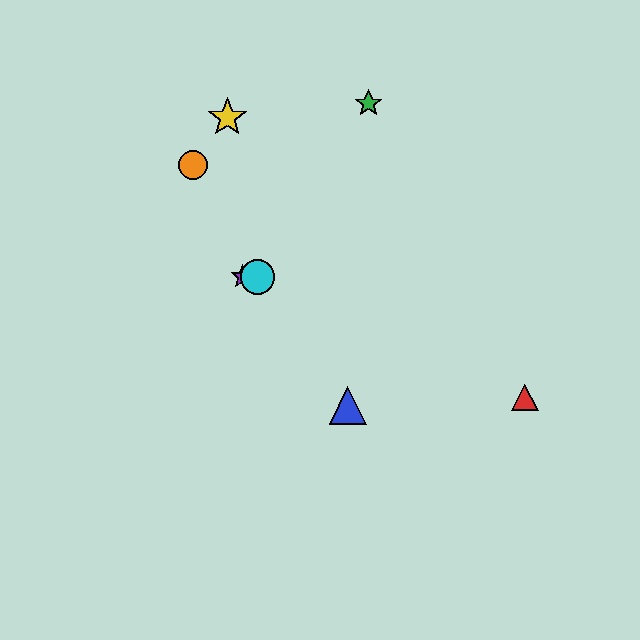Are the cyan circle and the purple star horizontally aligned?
Yes, both are at y≈277.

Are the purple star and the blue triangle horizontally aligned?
No, the purple star is at y≈277 and the blue triangle is at y≈406.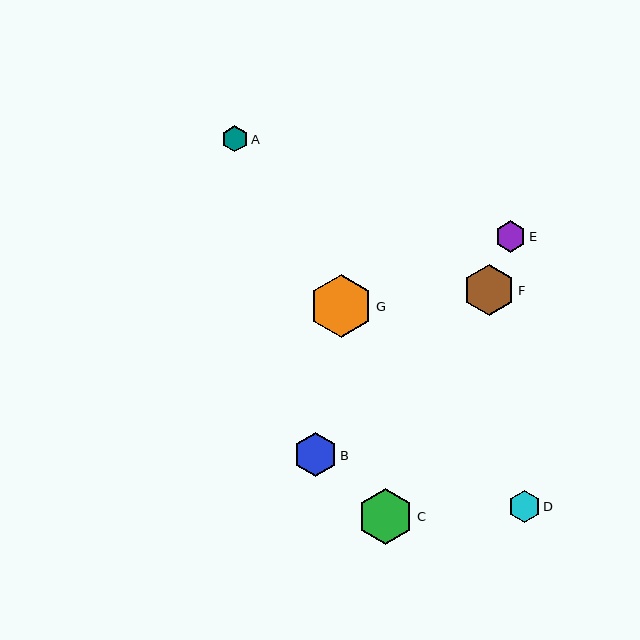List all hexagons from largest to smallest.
From largest to smallest: G, C, F, B, D, E, A.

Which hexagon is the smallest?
Hexagon A is the smallest with a size of approximately 26 pixels.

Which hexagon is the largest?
Hexagon G is the largest with a size of approximately 63 pixels.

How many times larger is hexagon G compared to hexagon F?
Hexagon G is approximately 1.2 times the size of hexagon F.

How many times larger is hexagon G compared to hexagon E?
Hexagon G is approximately 2.0 times the size of hexagon E.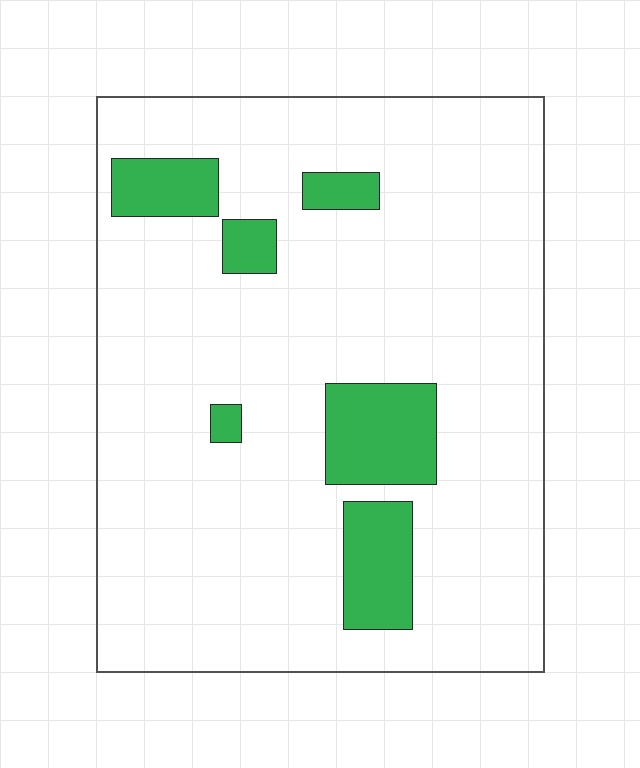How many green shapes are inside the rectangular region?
6.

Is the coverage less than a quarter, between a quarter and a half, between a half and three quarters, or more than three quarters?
Less than a quarter.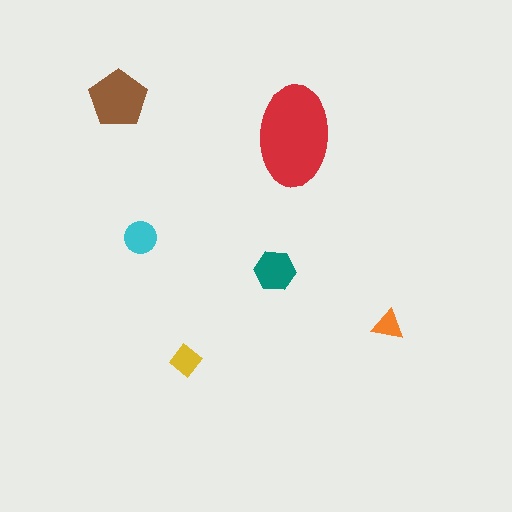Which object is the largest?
The red ellipse.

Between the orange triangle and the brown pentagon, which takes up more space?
The brown pentagon.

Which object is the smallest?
The orange triangle.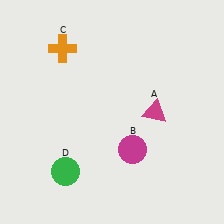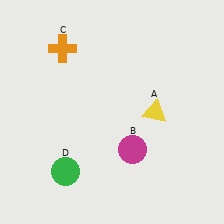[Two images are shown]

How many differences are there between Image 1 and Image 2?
There is 1 difference between the two images.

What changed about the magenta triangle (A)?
In Image 1, A is magenta. In Image 2, it changed to yellow.